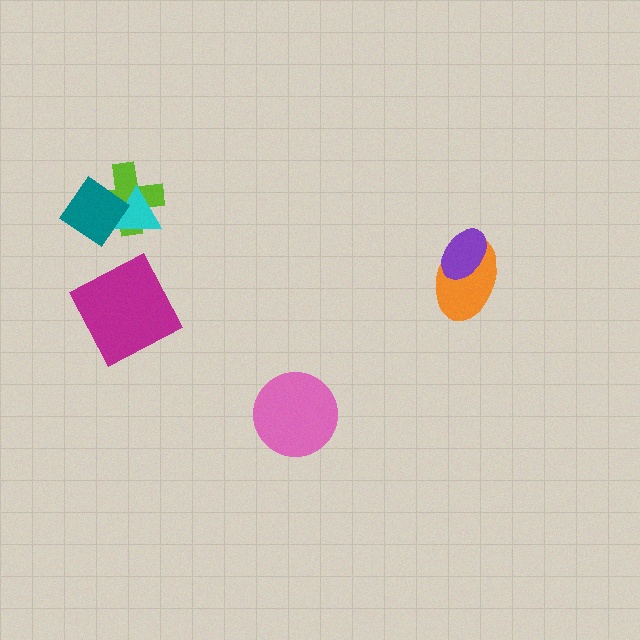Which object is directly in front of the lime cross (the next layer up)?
The cyan triangle is directly in front of the lime cross.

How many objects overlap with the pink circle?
0 objects overlap with the pink circle.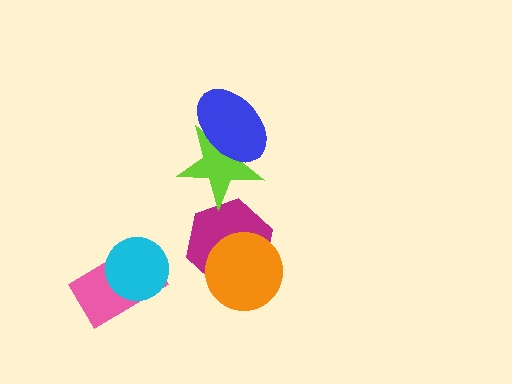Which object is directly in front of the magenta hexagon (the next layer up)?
The orange circle is directly in front of the magenta hexagon.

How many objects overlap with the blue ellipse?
1 object overlaps with the blue ellipse.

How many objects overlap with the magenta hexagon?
2 objects overlap with the magenta hexagon.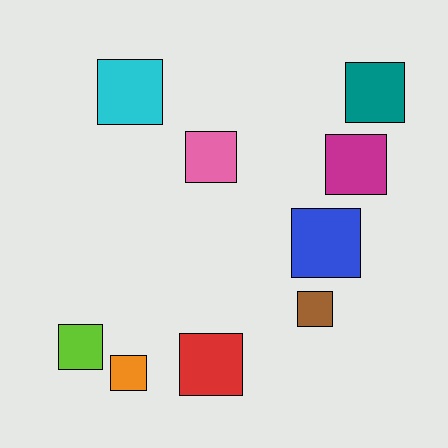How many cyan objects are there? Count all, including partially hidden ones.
There is 1 cyan object.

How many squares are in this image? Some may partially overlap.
There are 9 squares.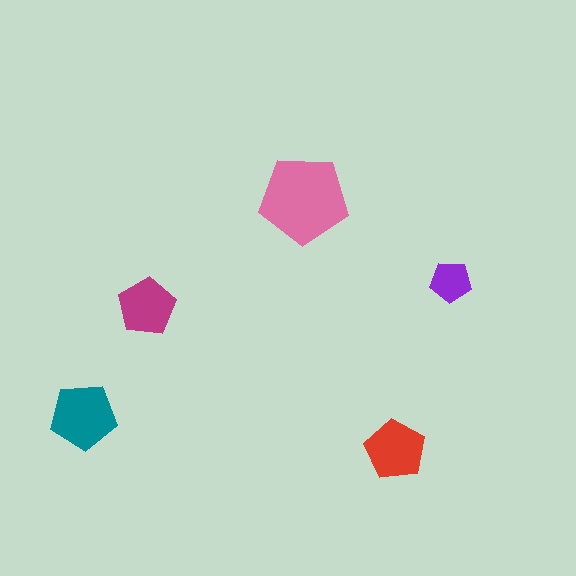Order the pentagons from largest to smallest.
the pink one, the teal one, the red one, the magenta one, the purple one.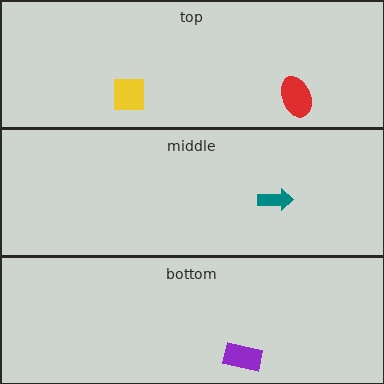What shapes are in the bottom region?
The purple rectangle.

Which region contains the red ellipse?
The top region.